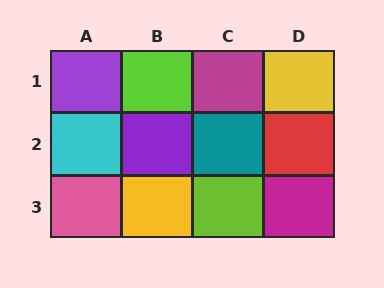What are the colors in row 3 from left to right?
Pink, yellow, lime, magenta.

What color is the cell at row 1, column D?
Yellow.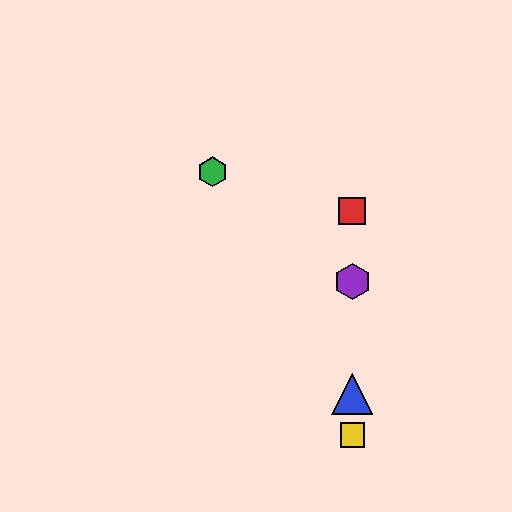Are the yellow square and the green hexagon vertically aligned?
No, the yellow square is at x≈352 and the green hexagon is at x≈212.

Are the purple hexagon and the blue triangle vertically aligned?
Yes, both are at x≈352.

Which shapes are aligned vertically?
The red square, the blue triangle, the yellow square, the purple hexagon are aligned vertically.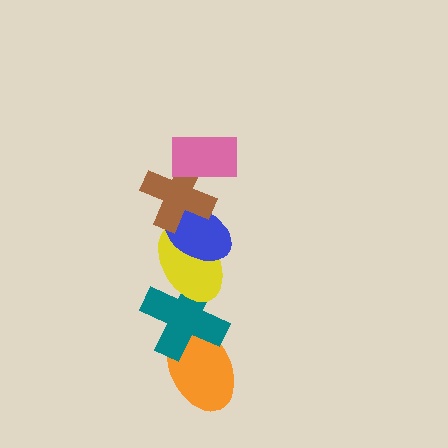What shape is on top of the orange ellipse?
The teal cross is on top of the orange ellipse.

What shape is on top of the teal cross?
The yellow ellipse is on top of the teal cross.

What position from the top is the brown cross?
The brown cross is 2nd from the top.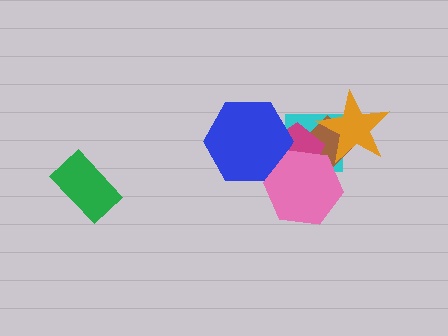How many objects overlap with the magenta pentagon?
4 objects overlap with the magenta pentagon.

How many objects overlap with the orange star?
2 objects overlap with the orange star.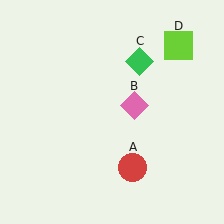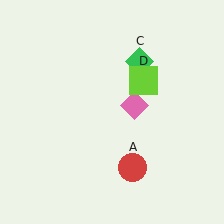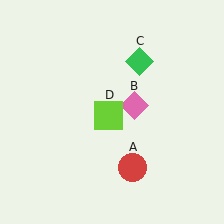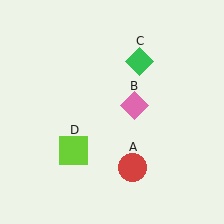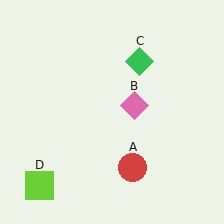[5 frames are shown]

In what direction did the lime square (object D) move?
The lime square (object D) moved down and to the left.